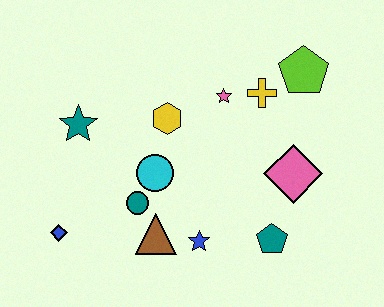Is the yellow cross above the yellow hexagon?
Yes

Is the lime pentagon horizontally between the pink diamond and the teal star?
No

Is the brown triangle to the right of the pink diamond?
No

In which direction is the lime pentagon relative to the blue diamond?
The lime pentagon is to the right of the blue diamond.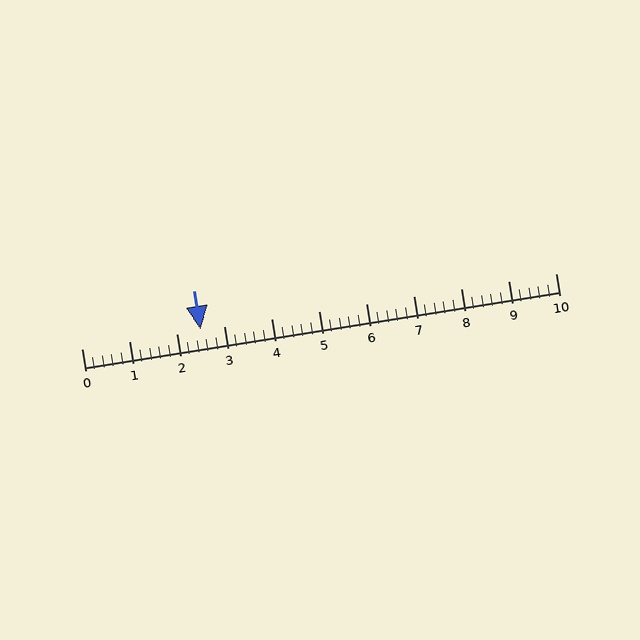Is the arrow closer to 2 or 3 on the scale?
The arrow is closer to 3.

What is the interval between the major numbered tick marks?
The major tick marks are spaced 1 units apart.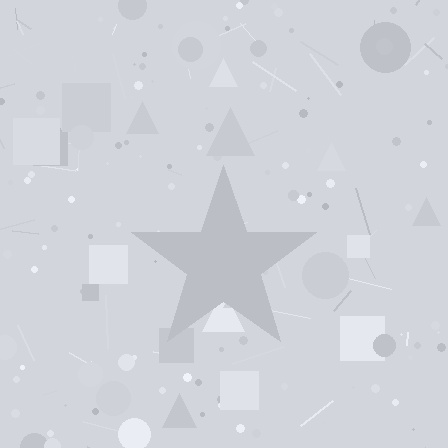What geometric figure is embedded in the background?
A star is embedded in the background.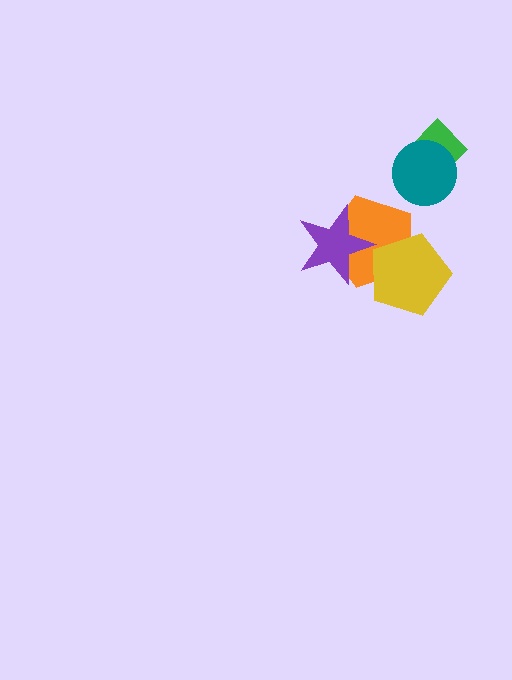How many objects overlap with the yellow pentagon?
1 object overlaps with the yellow pentagon.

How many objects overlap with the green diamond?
1 object overlaps with the green diamond.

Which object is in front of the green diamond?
The teal circle is in front of the green diamond.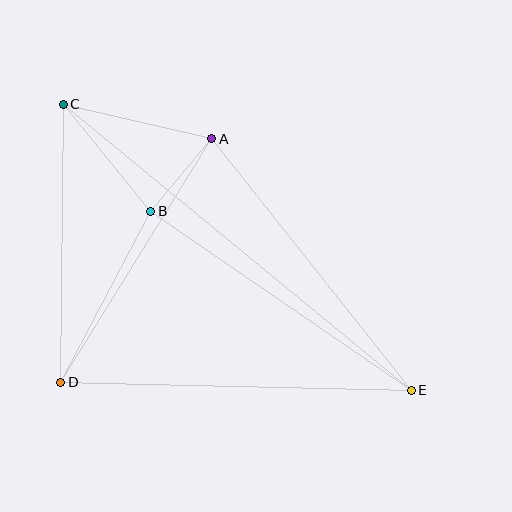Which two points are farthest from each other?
Points C and E are farthest from each other.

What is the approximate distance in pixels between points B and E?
The distance between B and E is approximately 316 pixels.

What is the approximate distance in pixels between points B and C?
The distance between B and C is approximately 138 pixels.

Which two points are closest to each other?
Points A and B are closest to each other.